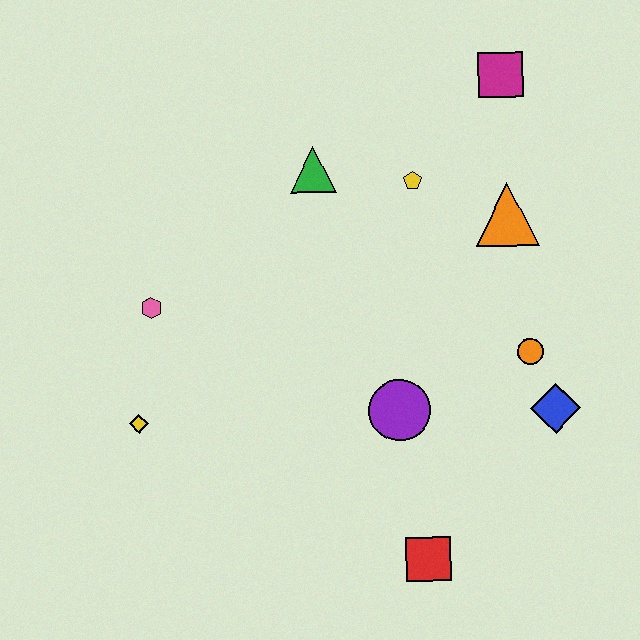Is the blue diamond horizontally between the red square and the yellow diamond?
No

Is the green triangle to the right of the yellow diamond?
Yes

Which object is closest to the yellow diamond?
The pink hexagon is closest to the yellow diamond.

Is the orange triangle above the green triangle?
No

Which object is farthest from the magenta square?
The yellow diamond is farthest from the magenta square.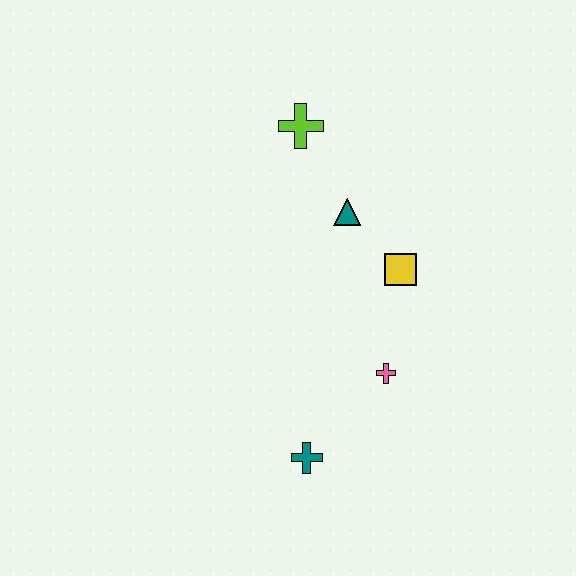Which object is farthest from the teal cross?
The lime cross is farthest from the teal cross.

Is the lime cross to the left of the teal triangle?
Yes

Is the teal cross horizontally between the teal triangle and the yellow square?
No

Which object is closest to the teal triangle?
The yellow square is closest to the teal triangle.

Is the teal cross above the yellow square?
No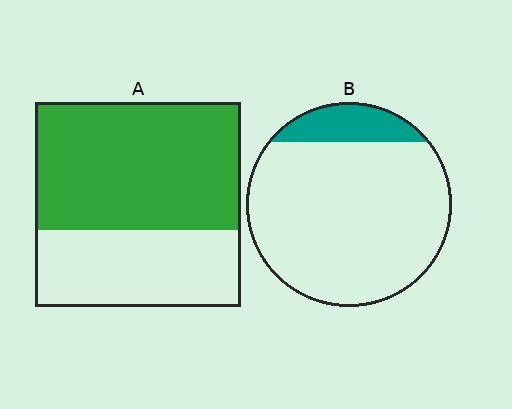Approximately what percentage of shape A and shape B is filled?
A is approximately 60% and B is approximately 15%.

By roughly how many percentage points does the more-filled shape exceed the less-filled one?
By roughly 50 percentage points (A over B).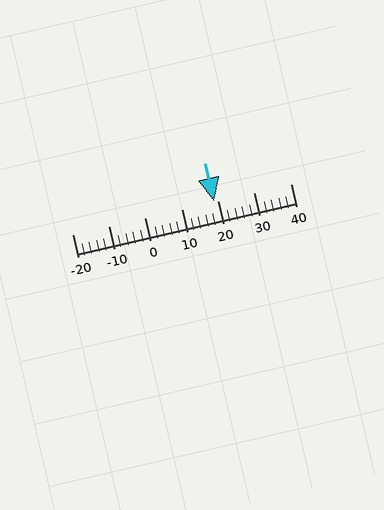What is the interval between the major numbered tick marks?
The major tick marks are spaced 10 units apart.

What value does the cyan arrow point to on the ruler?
The cyan arrow points to approximately 19.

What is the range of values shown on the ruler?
The ruler shows values from -20 to 40.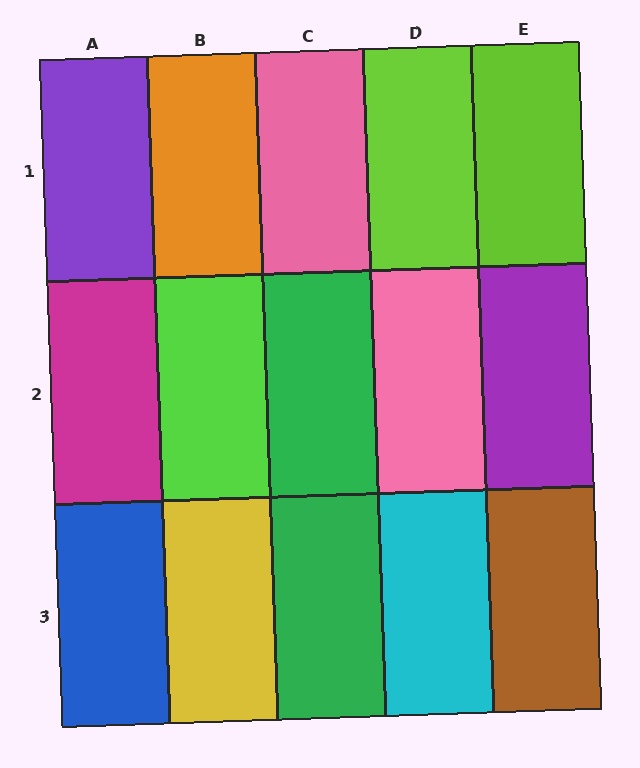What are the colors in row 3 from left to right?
Blue, yellow, green, cyan, brown.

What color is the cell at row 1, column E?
Lime.